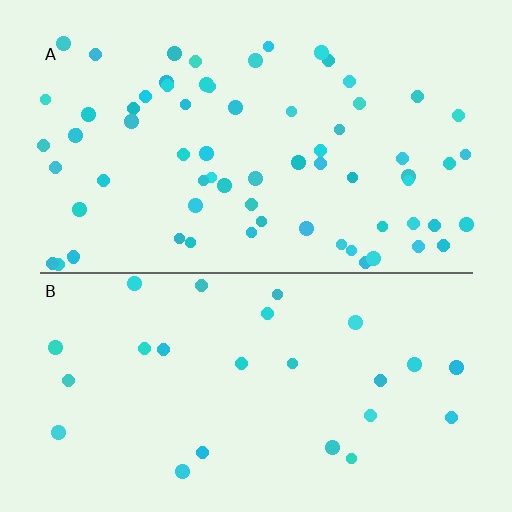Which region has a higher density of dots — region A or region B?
A (the top).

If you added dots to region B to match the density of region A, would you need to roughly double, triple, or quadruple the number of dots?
Approximately triple.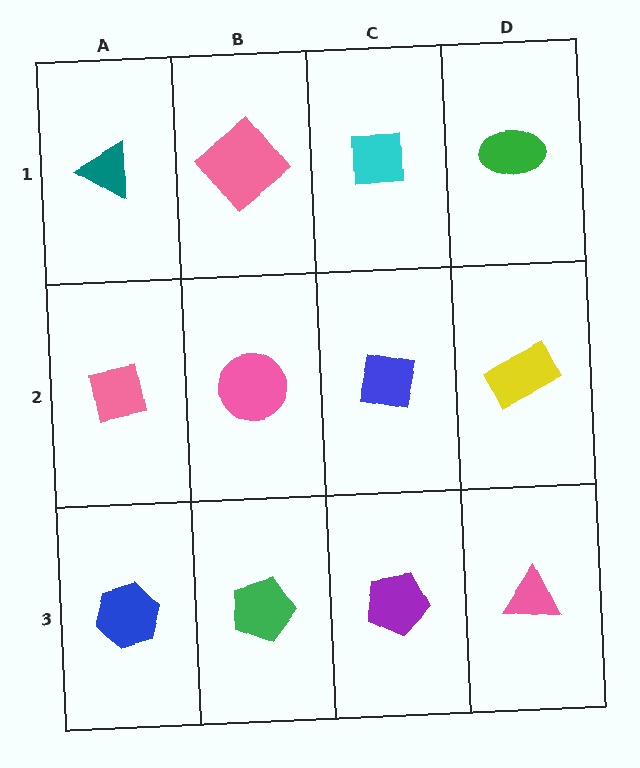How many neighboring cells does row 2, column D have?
3.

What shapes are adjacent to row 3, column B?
A pink circle (row 2, column B), a blue hexagon (row 3, column A), a purple pentagon (row 3, column C).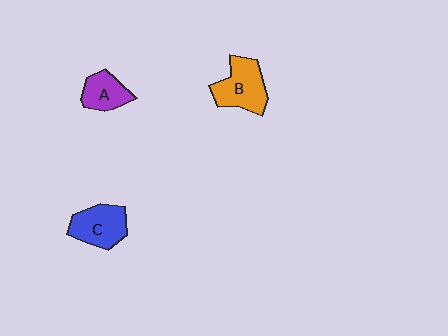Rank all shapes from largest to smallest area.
From largest to smallest: B (orange), C (blue), A (purple).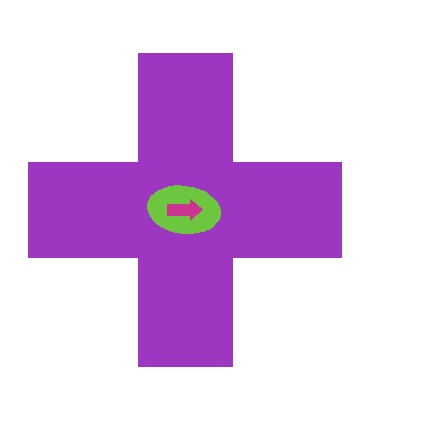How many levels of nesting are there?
3.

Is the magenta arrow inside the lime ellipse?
Yes.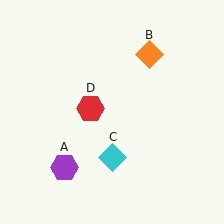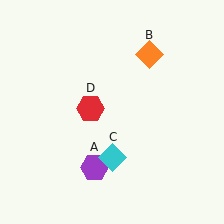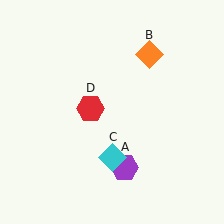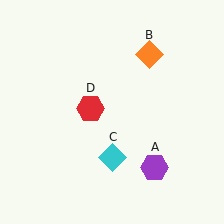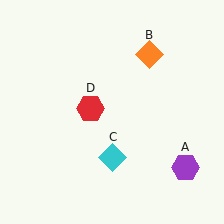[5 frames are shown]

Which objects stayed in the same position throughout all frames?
Orange diamond (object B) and cyan diamond (object C) and red hexagon (object D) remained stationary.